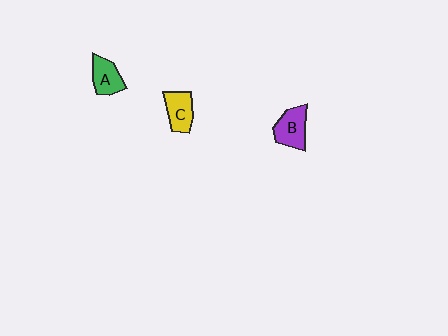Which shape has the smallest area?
Shape A (green).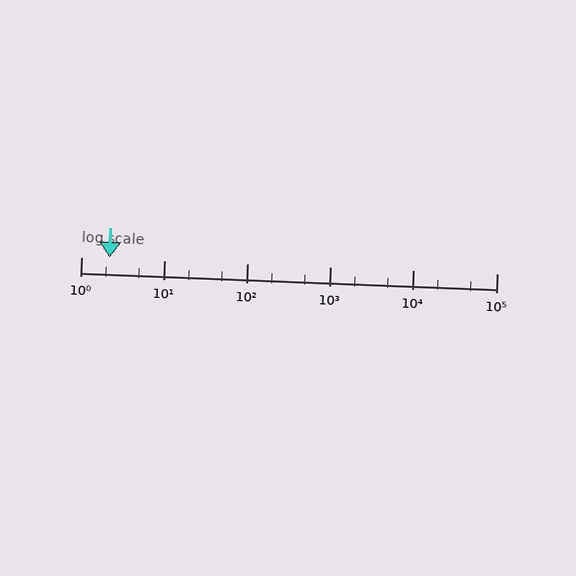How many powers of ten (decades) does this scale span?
The scale spans 5 decades, from 1 to 100000.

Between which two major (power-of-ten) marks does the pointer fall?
The pointer is between 1 and 10.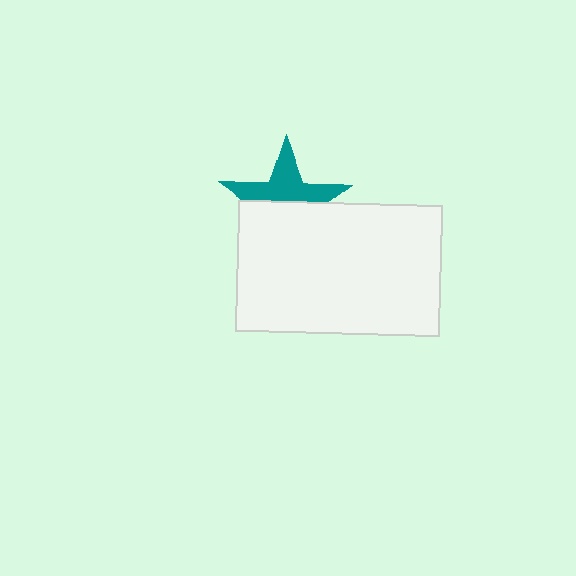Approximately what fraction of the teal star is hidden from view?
Roughly 51% of the teal star is hidden behind the white rectangle.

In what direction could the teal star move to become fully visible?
The teal star could move up. That would shift it out from behind the white rectangle entirely.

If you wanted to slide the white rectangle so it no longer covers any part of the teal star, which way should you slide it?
Slide it down — that is the most direct way to separate the two shapes.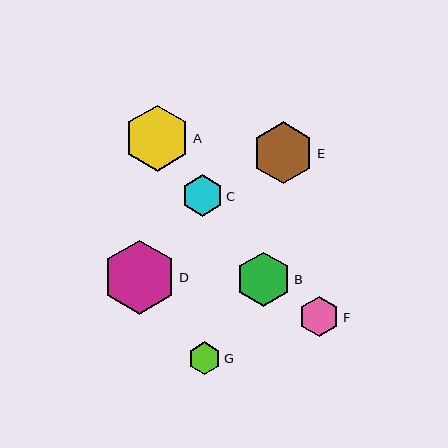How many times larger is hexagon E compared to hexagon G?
Hexagon E is approximately 1.9 times the size of hexagon G.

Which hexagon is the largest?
Hexagon D is the largest with a size of approximately 74 pixels.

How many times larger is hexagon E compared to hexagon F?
Hexagon E is approximately 1.5 times the size of hexagon F.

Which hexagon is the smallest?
Hexagon G is the smallest with a size of approximately 33 pixels.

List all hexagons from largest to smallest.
From largest to smallest: D, A, E, B, C, F, G.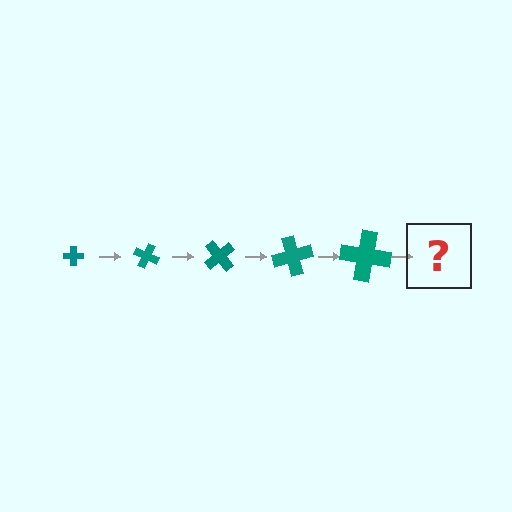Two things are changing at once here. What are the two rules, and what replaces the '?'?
The two rules are that the cross grows larger each step and it rotates 25 degrees each step. The '?' should be a cross, larger than the previous one and rotated 125 degrees from the start.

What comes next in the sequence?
The next element should be a cross, larger than the previous one and rotated 125 degrees from the start.